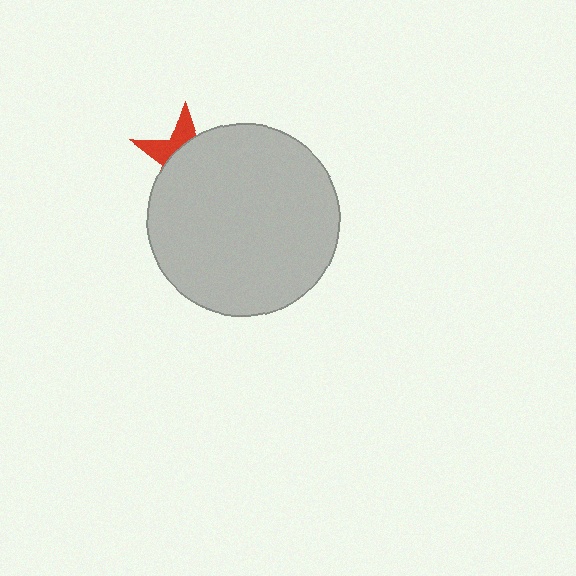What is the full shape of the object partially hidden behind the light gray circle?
The partially hidden object is a red star.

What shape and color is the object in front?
The object in front is a light gray circle.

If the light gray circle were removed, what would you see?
You would see the complete red star.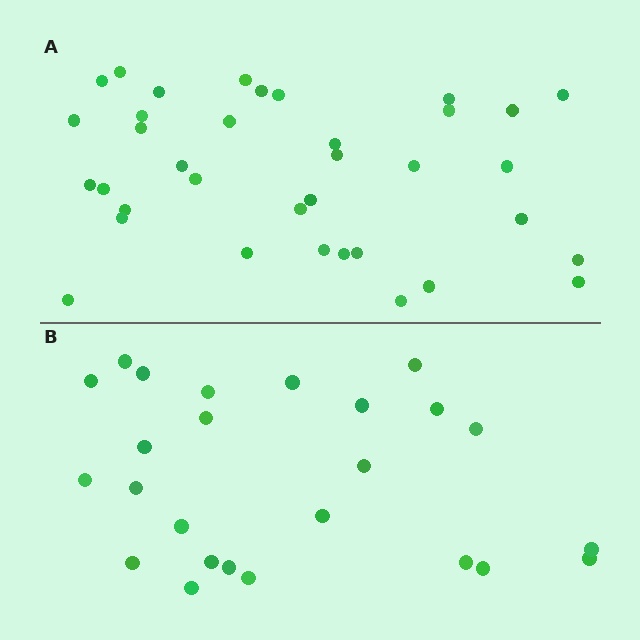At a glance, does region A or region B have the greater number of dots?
Region A (the top region) has more dots.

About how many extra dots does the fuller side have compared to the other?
Region A has roughly 12 or so more dots than region B.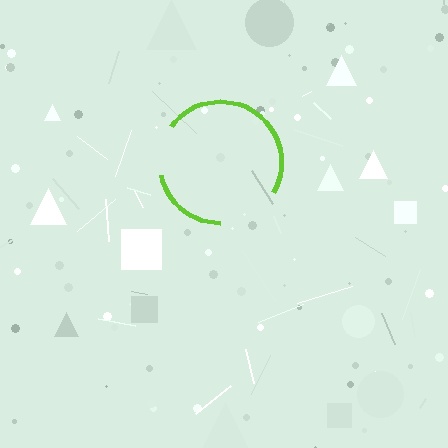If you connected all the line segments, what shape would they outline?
They would outline a circle.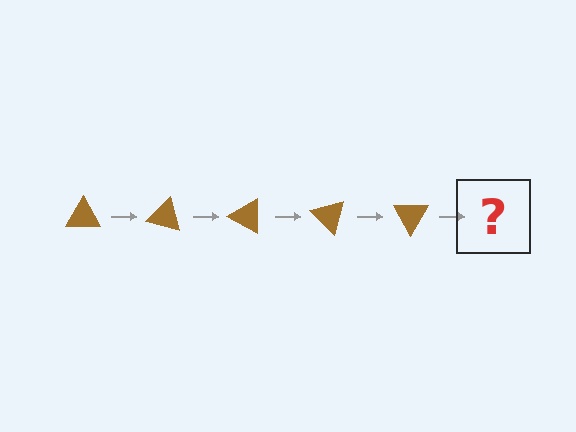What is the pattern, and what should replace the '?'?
The pattern is that the triangle rotates 15 degrees each step. The '?' should be a brown triangle rotated 75 degrees.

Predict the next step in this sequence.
The next step is a brown triangle rotated 75 degrees.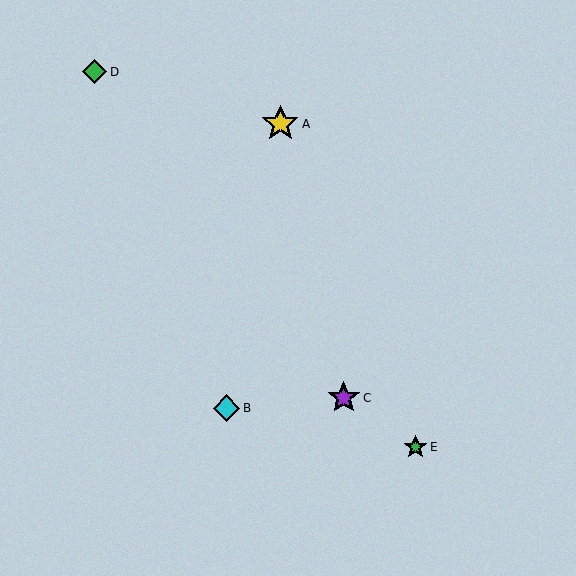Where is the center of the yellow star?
The center of the yellow star is at (280, 124).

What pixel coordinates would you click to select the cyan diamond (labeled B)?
Click at (226, 408) to select the cyan diamond B.